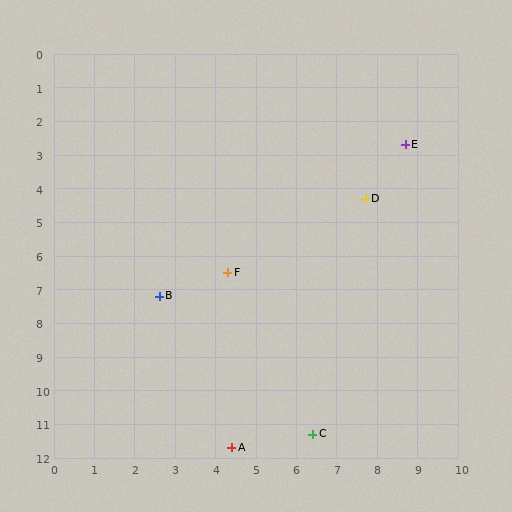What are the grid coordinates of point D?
Point D is at approximately (7.7, 4.3).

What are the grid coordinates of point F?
Point F is at approximately (4.3, 6.5).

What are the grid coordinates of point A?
Point A is at approximately (4.4, 11.7).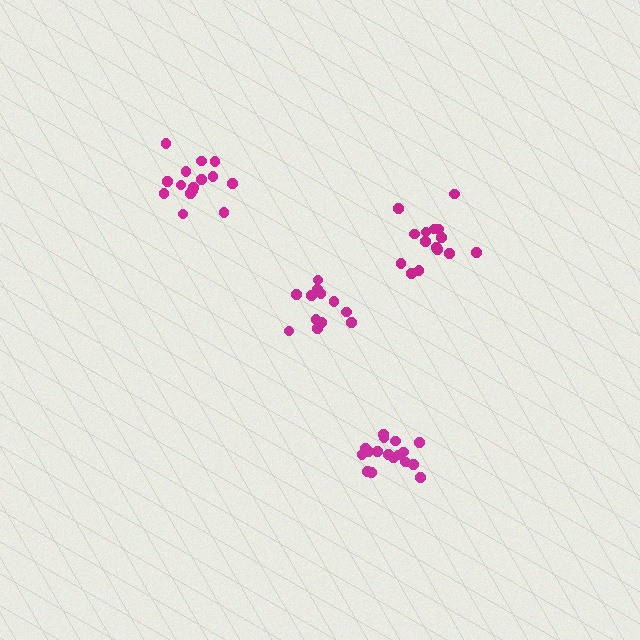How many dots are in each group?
Group 1: 15 dots, Group 2: 15 dots, Group 3: 17 dots, Group 4: 12 dots (59 total).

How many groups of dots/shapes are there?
There are 4 groups.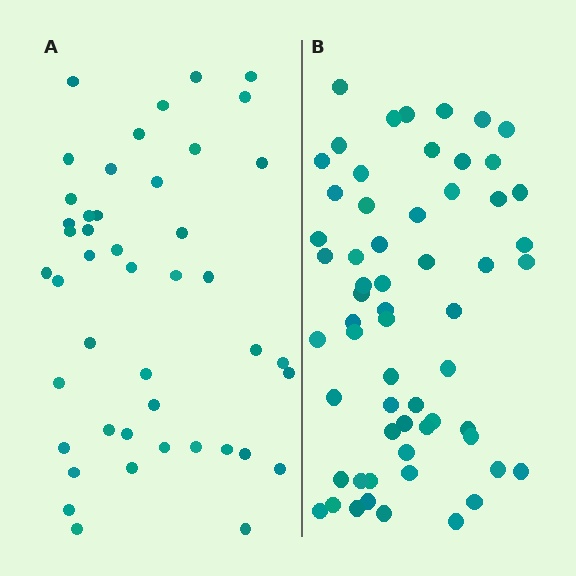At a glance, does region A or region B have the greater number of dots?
Region B (the right region) has more dots.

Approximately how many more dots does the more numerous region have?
Region B has approximately 15 more dots than region A.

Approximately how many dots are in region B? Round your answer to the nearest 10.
About 60 dots.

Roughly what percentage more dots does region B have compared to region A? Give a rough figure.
About 35% more.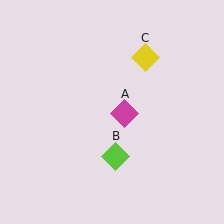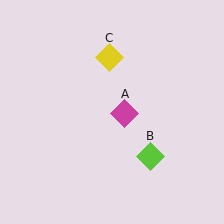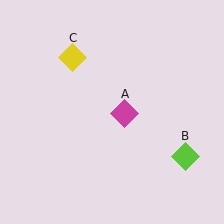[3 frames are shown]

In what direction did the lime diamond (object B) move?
The lime diamond (object B) moved right.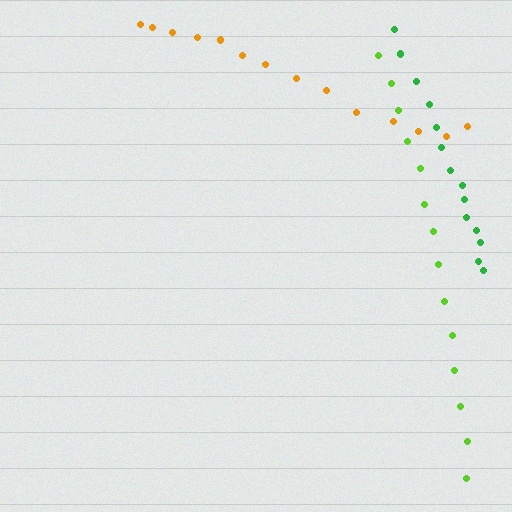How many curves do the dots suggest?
There are 3 distinct paths.